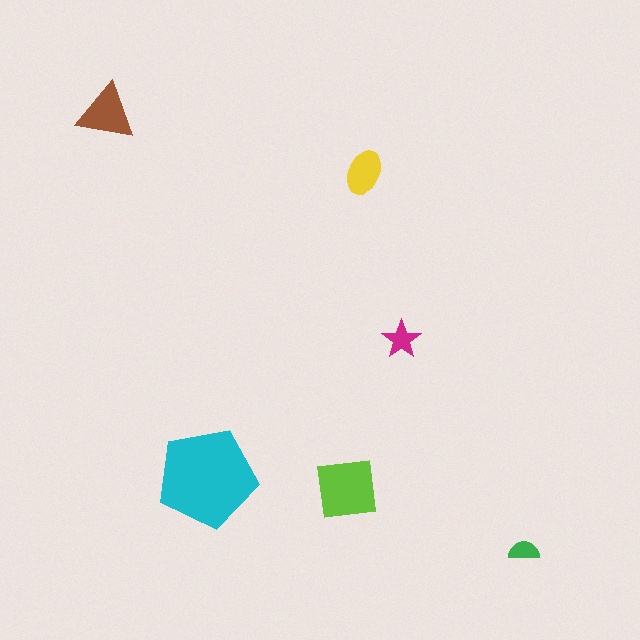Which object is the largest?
The cyan pentagon.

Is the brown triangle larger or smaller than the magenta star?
Larger.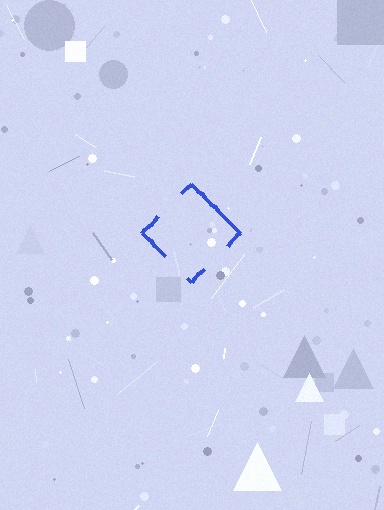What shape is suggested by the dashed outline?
The dashed outline suggests a diamond.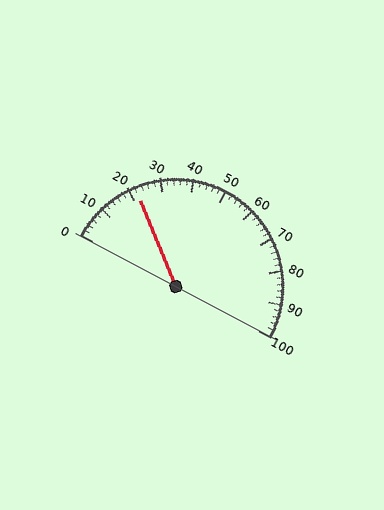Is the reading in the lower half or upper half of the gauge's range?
The reading is in the lower half of the range (0 to 100).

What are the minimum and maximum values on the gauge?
The gauge ranges from 0 to 100.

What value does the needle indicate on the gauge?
The needle indicates approximately 22.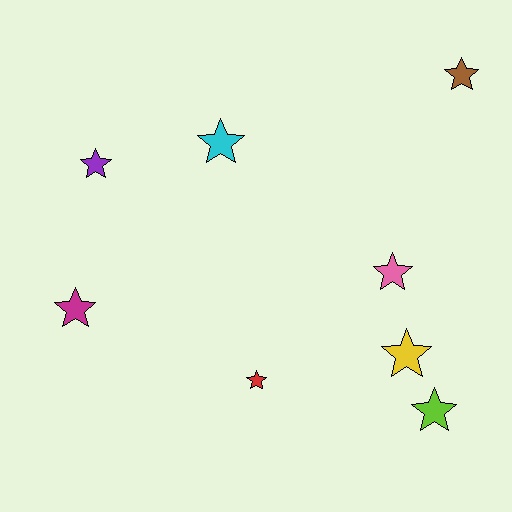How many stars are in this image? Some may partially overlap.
There are 8 stars.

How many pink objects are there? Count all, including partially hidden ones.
There is 1 pink object.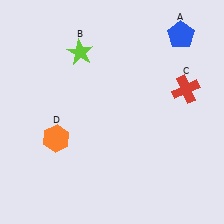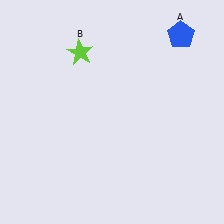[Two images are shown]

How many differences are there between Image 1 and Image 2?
There are 2 differences between the two images.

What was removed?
The red cross (C), the orange hexagon (D) were removed in Image 2.